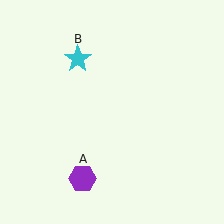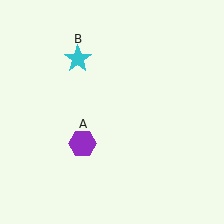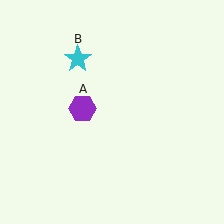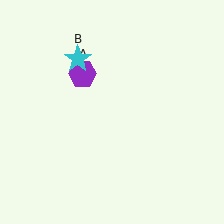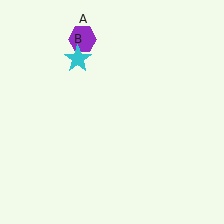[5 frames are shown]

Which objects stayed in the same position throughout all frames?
Cyan star (object B) remained stationary.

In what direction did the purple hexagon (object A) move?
The purple hexagon (object A) moved up.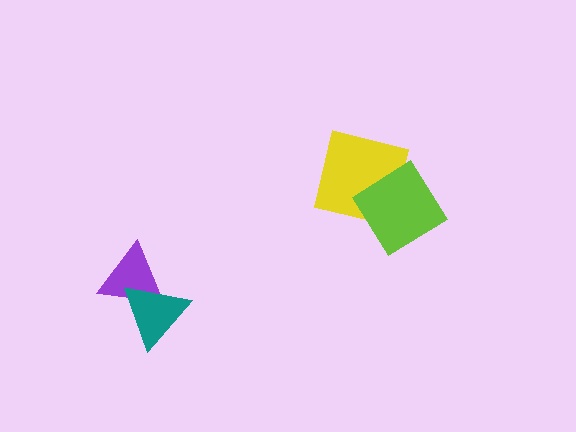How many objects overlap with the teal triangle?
1 object overlaps with the teal triangle.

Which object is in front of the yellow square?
The lime diamond is in front of the yellow square.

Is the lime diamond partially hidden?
No, no other shape covers it.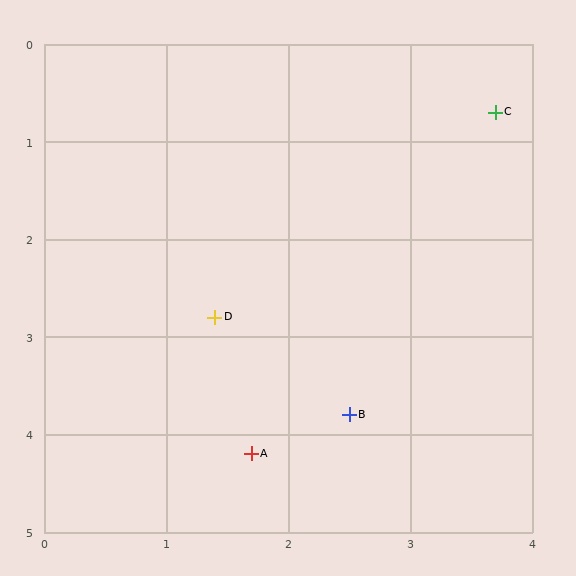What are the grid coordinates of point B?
Point B is at approximately (2.5, 3.8).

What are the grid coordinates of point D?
Point D is at approximately (1.4, 2.8).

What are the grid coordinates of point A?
Point A is at approximately (1.7, 4.2).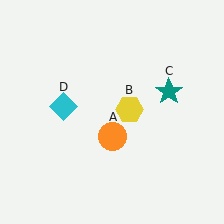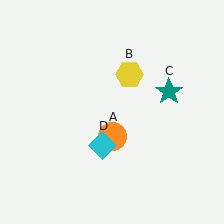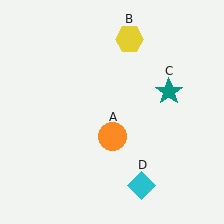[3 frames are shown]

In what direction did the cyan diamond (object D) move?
The cyan diamond (object D) moved down and to the right.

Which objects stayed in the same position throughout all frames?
Orange circle (object A) and teal star (object C) remained stationary.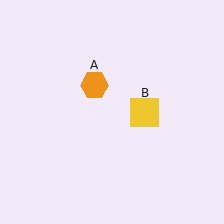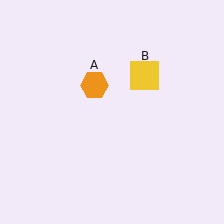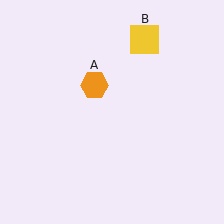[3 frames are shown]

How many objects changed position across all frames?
1 object changed position: yellow square (object B).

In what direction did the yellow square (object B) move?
The yellow square (object B) moved up.